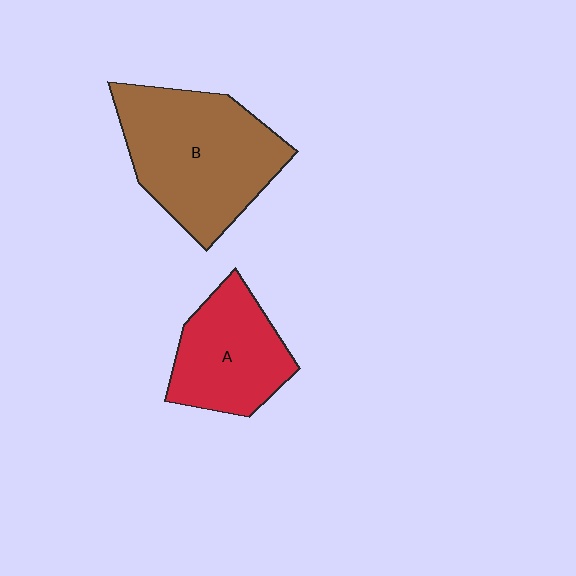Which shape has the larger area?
Shape B (brown).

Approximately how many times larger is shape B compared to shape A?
Approximately 1.5 times.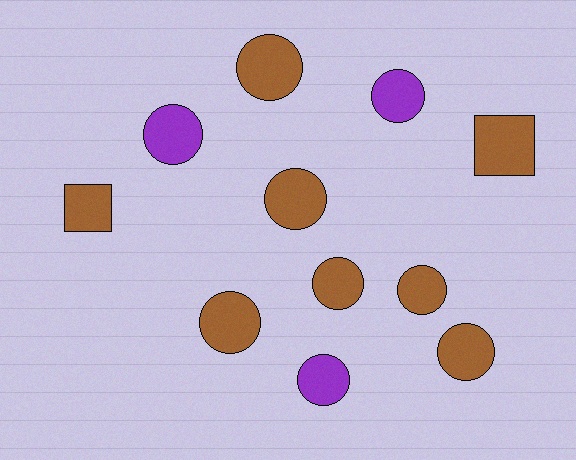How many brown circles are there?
There are 6 brown circles.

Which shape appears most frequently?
Circle, with 9 objects.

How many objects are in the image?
There are 11 objects.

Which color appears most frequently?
Brown, with 8 objects.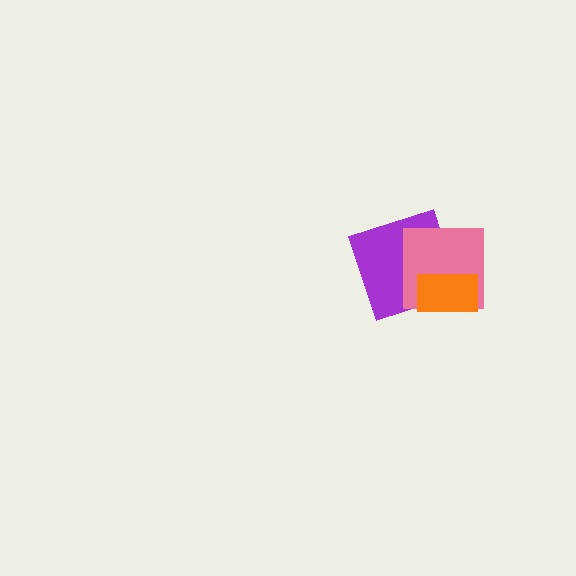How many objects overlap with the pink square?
2 objects overlap with the pink square.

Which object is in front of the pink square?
The orange rectangle is in front of the pink square.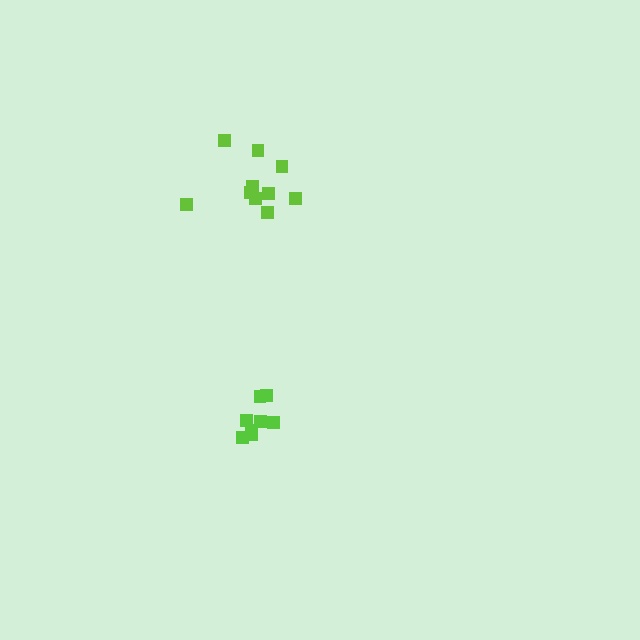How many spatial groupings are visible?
There are 2 spatial groupings.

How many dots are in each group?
Group 1: 10 dots, Group 2: 8 dots (18 total).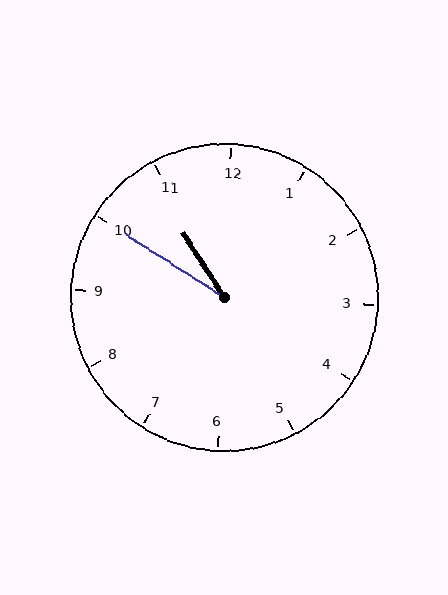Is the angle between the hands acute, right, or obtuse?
It is acute.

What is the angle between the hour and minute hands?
Approximately 25 degrees.